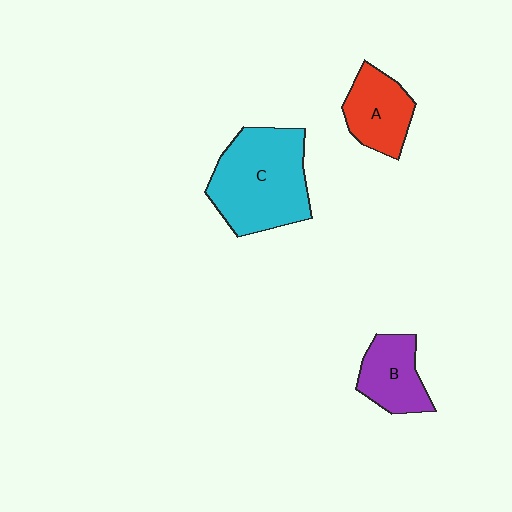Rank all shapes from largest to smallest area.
From largest to smallest: C (cyan), A (red), B (purple).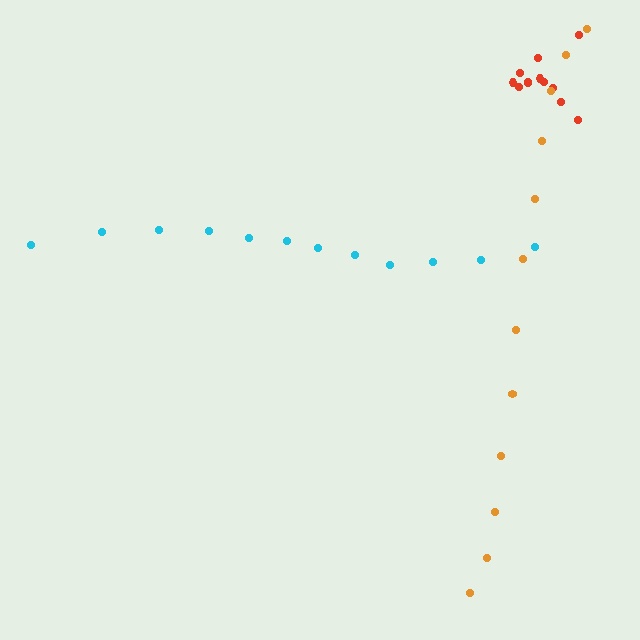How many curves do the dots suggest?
There are 3 distinct paths.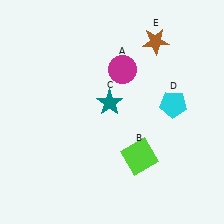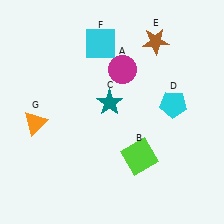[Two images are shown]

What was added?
A cyan square (F), an orange triangle (G) were added in Image 2.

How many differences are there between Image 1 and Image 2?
There are 2 differences between the two images.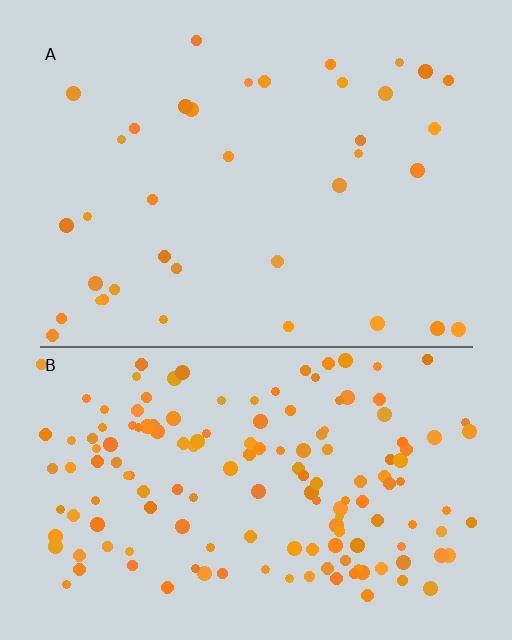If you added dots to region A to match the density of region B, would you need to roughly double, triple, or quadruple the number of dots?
Approximately quadruple.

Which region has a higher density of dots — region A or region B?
B (the bottom).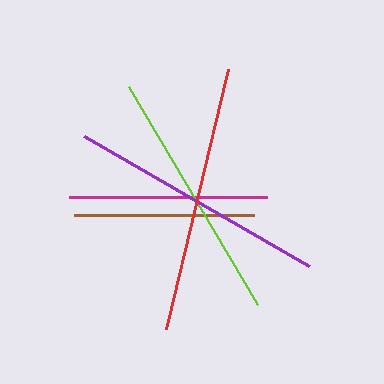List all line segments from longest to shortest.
From longest to shortest: red, purple, lime, magenta, brown.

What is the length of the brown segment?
The brown segment is approximately 180 pixels long.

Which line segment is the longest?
The red line is the longest at approximately 267 pixels.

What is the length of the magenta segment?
The magenta segment is approximately 198 pixels long.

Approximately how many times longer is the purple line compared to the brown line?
The purple line is approximately 1.4 times the length of the brown line.